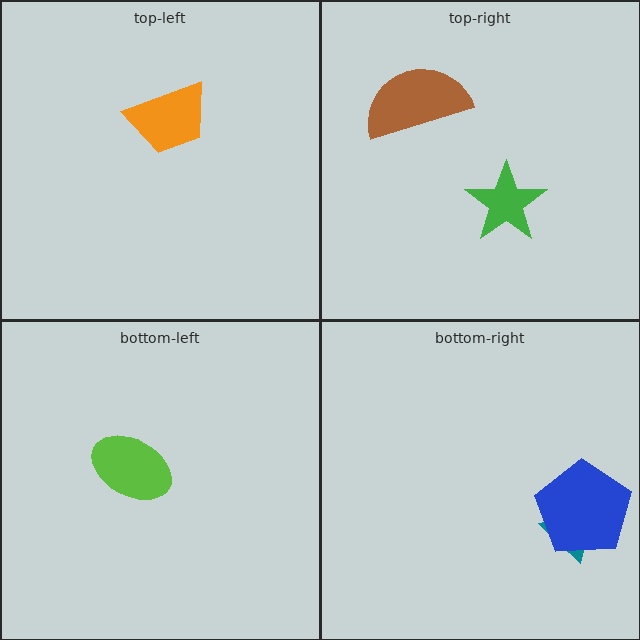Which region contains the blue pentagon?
The bottom-right region.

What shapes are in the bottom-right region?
The teal triangle, the blue pentagon.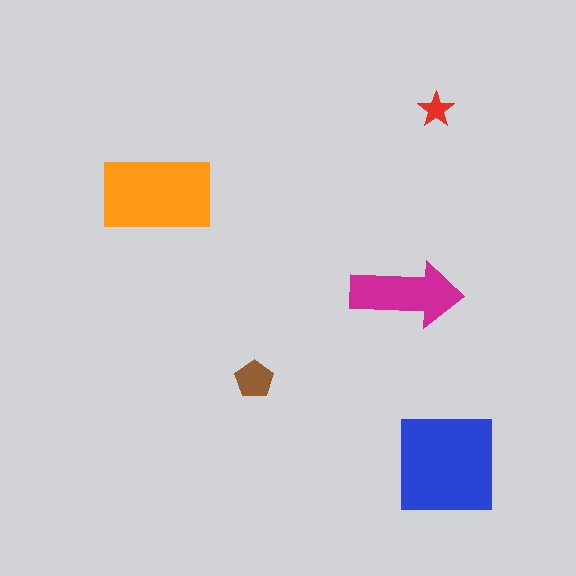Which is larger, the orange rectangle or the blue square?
The blue square.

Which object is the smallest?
The red star.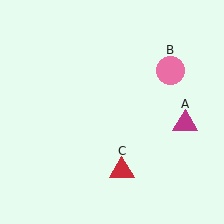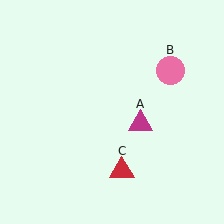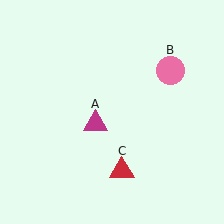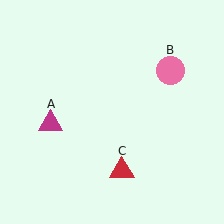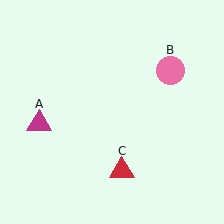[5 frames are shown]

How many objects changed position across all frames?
1 object changed position: magenta triangle (object A).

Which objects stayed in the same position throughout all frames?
Pink circle (object B) and red triangle (object C) remained stationary.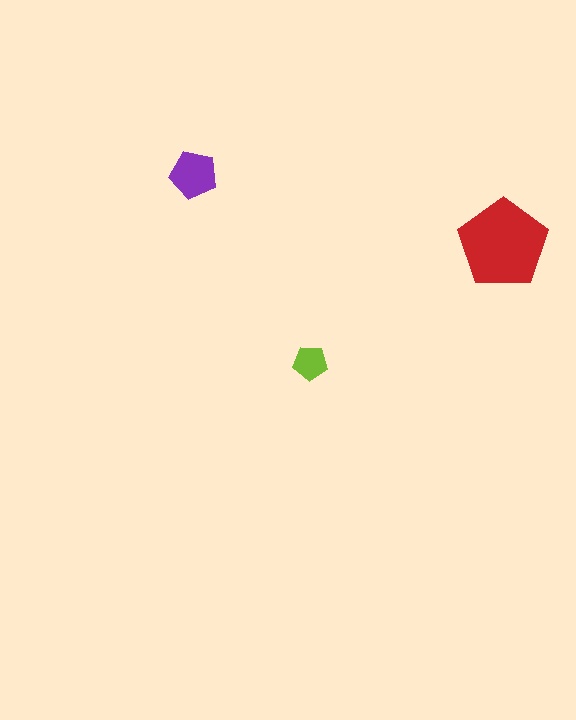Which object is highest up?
The purple pentagon is topmost.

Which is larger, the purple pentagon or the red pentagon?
The red one.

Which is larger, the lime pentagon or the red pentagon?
The red one.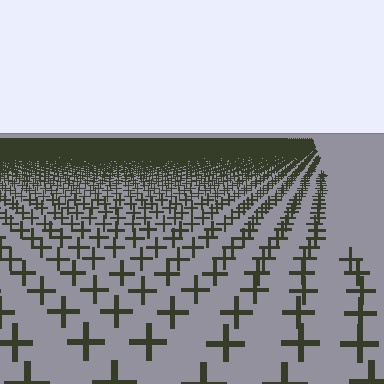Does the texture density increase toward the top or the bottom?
Density increases toward the top.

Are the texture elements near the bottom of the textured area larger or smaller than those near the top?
Larger. Near the bottom, elements are closer to the viewer and appear at a bigger on-screen size.